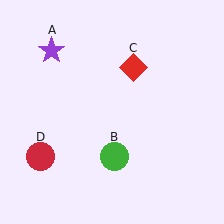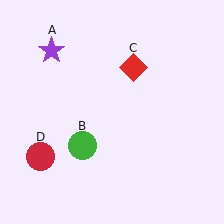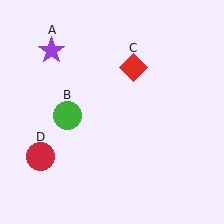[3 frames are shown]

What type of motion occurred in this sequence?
The green circle (object B) rotated clockwise around the center of the scene.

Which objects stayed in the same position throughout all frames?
Purple star (object A) and red diamond (object C) and red circle (object D) remained stationary.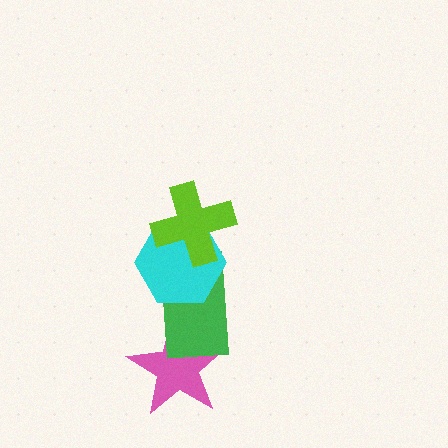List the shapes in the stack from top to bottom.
From top to bottom: the lime cross, the cyan hexagon, the green rectangle, the pink star.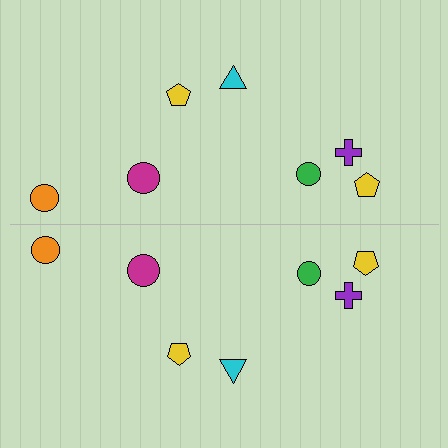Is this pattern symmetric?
Yes, this pattern has bilateral (reflection) symmetry.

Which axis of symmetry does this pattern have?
The pattern has a horizontal axis of symmetry running through the center of the image.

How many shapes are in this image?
There are 14 shapes in this image.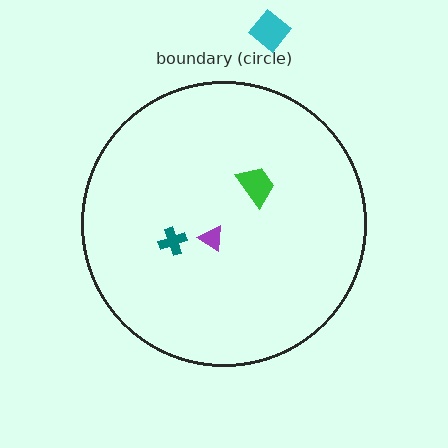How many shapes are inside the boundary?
3 inside, 1 outside.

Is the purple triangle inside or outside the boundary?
Inside.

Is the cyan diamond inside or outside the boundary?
Outside.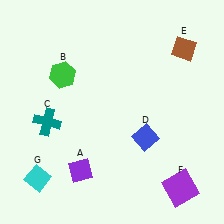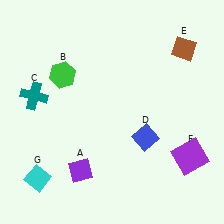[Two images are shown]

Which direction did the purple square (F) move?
The purple square (F) moved up.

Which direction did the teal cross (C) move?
The teal cross (C) moved up.